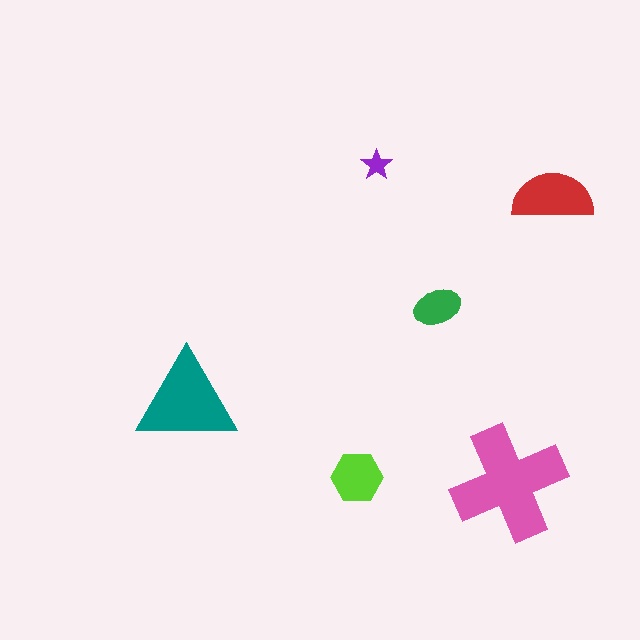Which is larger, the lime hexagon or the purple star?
The lime hexagon.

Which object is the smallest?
The purple star.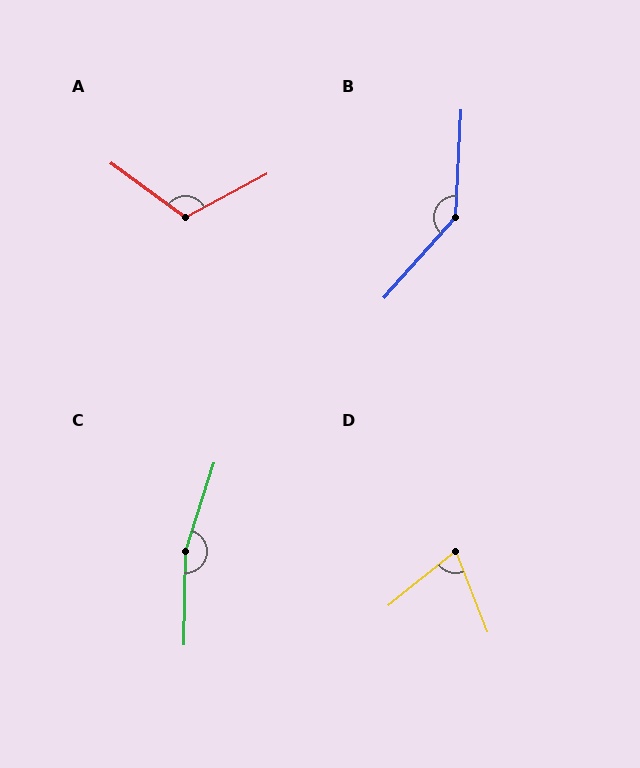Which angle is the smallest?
D, at approximately 73 degrees.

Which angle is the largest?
C, at approximately 163 degrees.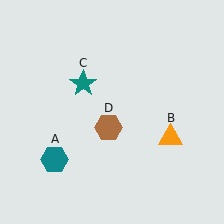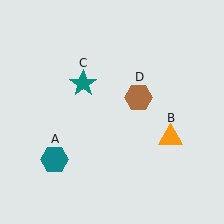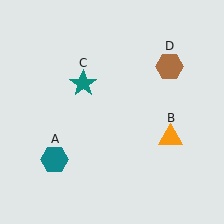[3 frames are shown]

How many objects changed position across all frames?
1 object changed position: brown hexagon (object D).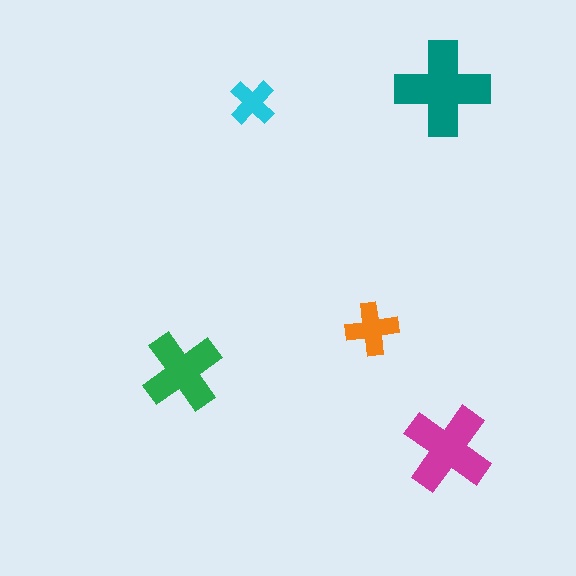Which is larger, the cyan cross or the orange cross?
The orange one.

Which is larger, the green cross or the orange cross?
The green one.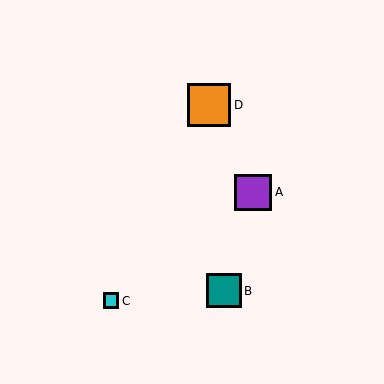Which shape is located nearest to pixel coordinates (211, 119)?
The orange square (labeled D) at (209, 105) is nearest to that location.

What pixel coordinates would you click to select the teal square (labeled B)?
Click at (224, 291) to select the teal square B.